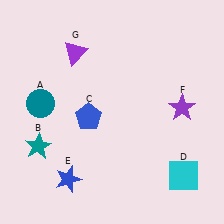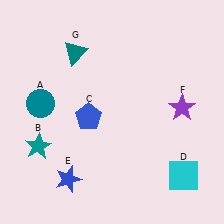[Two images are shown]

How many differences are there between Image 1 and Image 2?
There is 1 difference between the two images.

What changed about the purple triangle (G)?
In Image 1, G is purple. In Image 2, it changed to teal.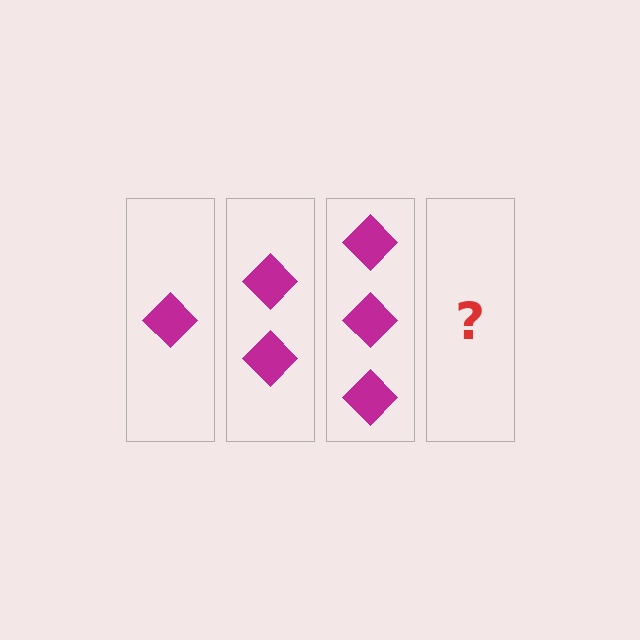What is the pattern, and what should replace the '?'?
The pattern is that each step adds one more diamond. The '?' should be 4 diamonds.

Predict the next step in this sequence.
The next step is 4 diamonds.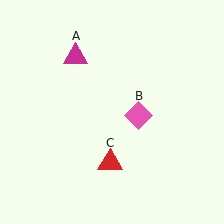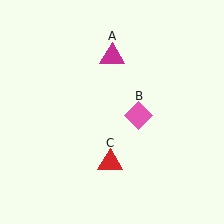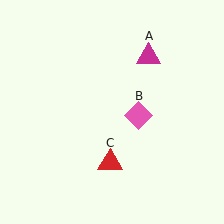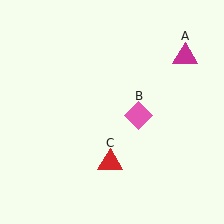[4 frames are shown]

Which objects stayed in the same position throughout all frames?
Pink diamond (object B) and red triangle (object C) remained stationary.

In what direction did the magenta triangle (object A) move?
The magenta triangle (object A) moved right.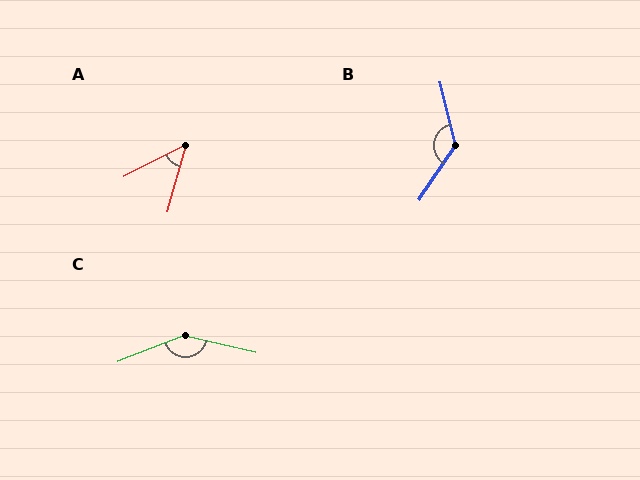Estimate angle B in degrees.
Approximately 132 degrees.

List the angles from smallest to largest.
A (48°), B (132°), C (145°).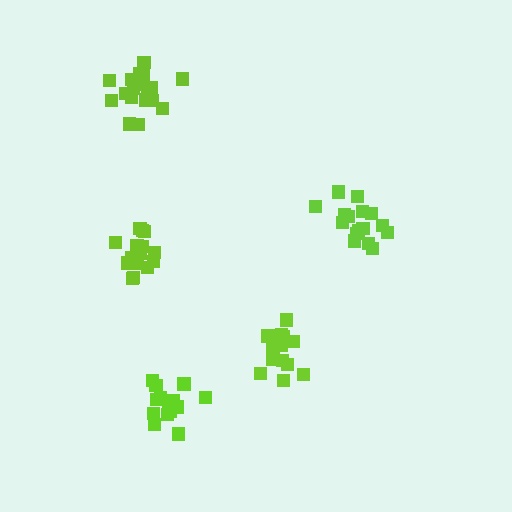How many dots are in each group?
Group 1: 14 dots, Group 2: 16 dots, Group 3: 20 dots, Group 4: 16 dots, Group 5: 15 dots (81 total).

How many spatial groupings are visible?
There are 5 spatial groupings.